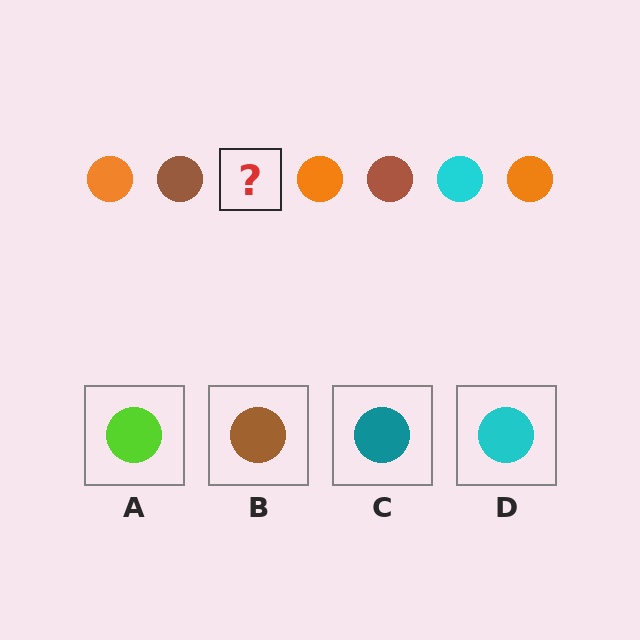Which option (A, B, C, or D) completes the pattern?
D.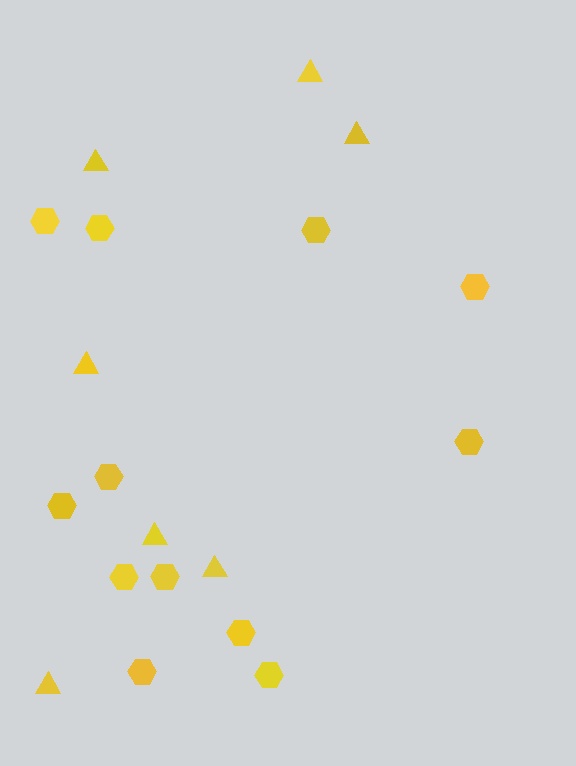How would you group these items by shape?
There are 2 groups: one group of triangles (7) and one group of hexagons (12).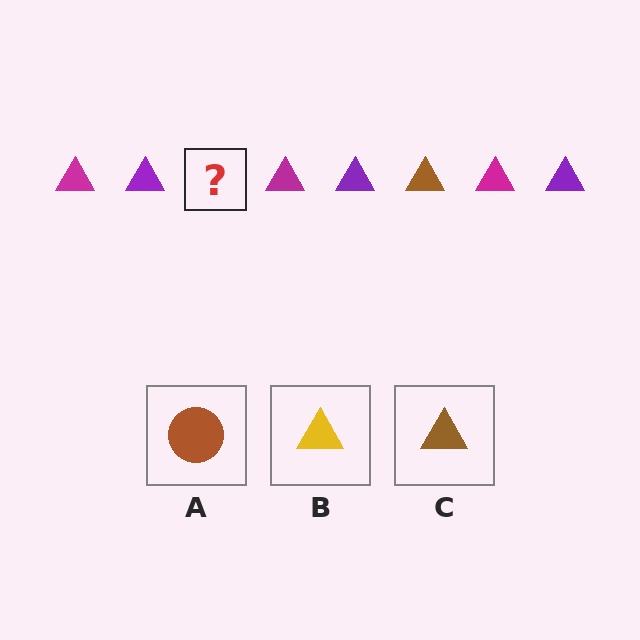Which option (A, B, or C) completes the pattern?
C.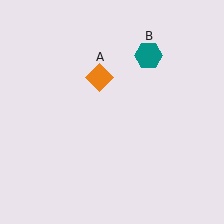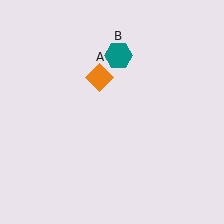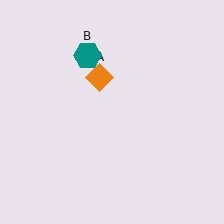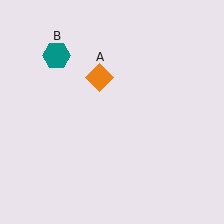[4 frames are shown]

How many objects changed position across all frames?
1 object changed position: teal hexagon (object B).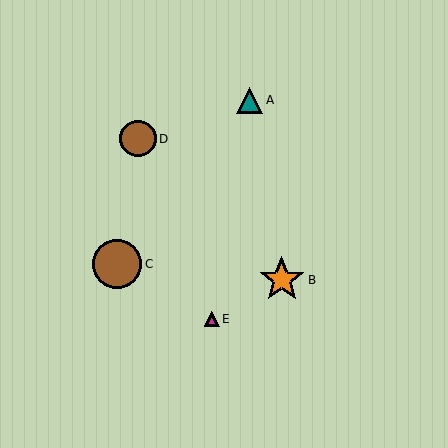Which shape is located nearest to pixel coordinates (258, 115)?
The teal triangle (labeled A) at (250, 100) is nearest to that location.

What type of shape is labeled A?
Shape A is a teal triangle.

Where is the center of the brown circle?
The center of the brown circle is at (117, 264).